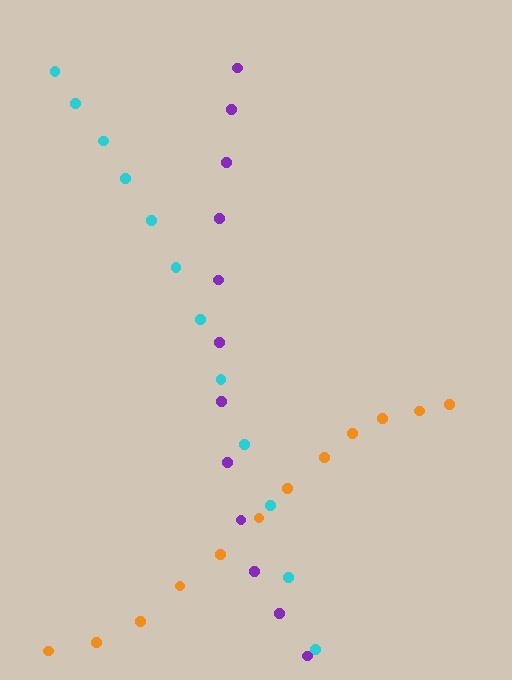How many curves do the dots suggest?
There are 3 distinct paths.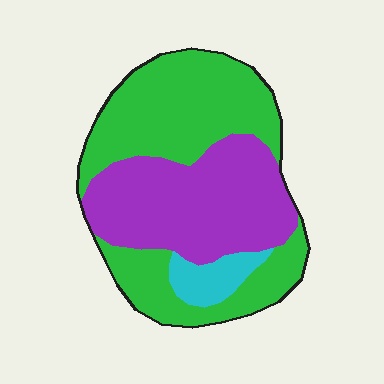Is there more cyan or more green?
Green.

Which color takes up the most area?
Green, at roughly 50%.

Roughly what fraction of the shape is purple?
Purple takes up about two fifths (2/5) of the shape.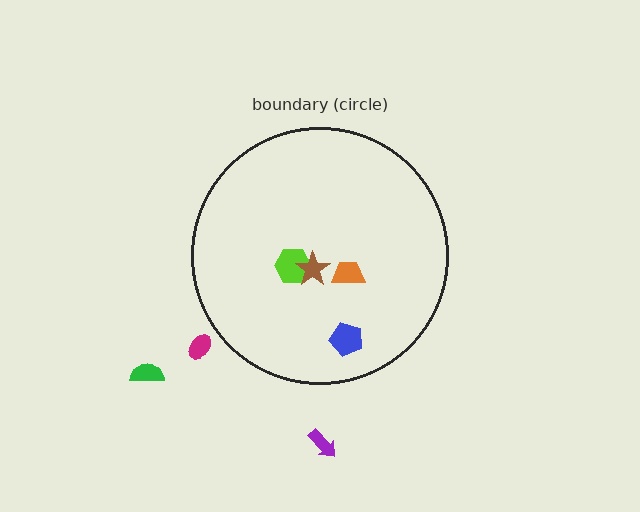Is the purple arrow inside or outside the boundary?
Outside.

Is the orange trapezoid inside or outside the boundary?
Inside.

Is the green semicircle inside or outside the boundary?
Outside.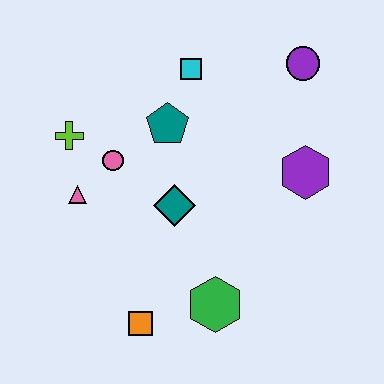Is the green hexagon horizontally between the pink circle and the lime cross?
No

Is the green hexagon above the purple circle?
No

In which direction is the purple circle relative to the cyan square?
The purple circle is to the right of the cyan square.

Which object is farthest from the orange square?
The purple circle is farthest from the orange square.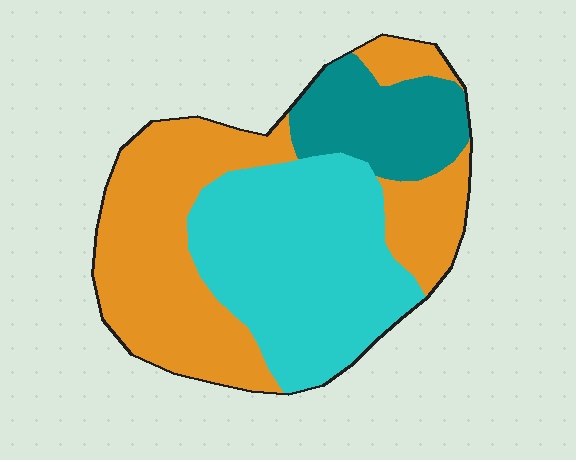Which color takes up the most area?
Orange, at roughly 45%.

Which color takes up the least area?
Teal, at roughly 15%.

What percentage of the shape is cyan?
Cyan covers about 40% of the shape.